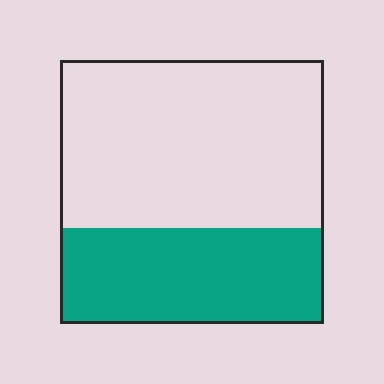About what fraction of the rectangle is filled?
About three eighths (3/8).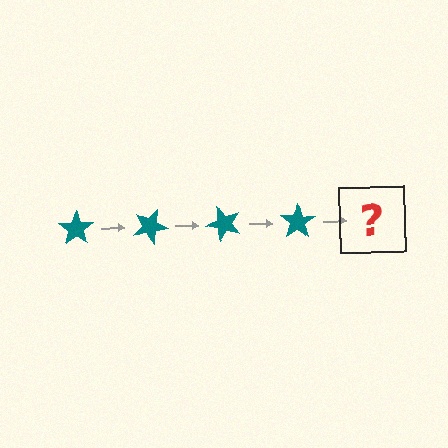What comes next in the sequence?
The next element should be a teal star rotated 100 degrees.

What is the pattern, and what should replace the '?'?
The pattern is that the star rotates 25 degrees each step. The '?' should be a teal star rotated 100 degrees.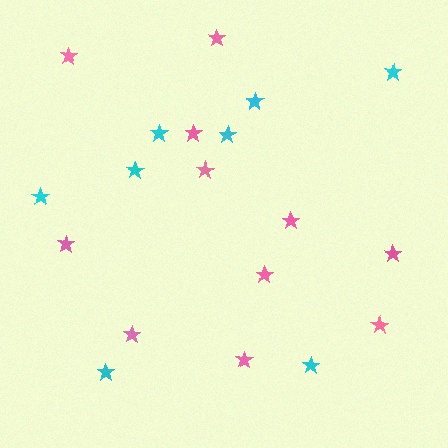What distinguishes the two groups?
There are 2 groups: one group of pink stars (11) and one group of cyan stars (8).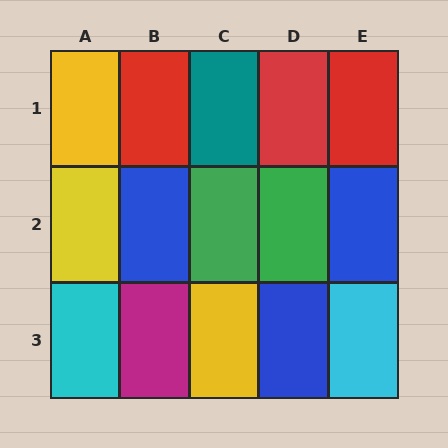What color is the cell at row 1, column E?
Red.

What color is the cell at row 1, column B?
Red.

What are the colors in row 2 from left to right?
Yellow, blue, green, green, blue.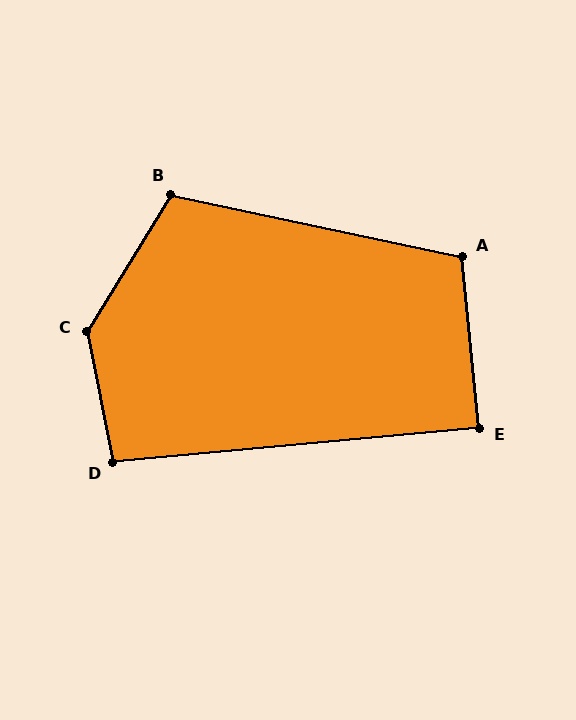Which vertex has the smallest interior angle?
E, at approximately 90 degrees.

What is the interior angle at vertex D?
Approximately 96 degrees (obtuse).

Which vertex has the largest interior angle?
C, at approximately 137 degrees.